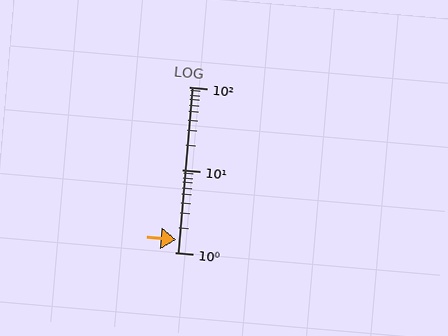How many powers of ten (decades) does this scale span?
The scale spans 2 decades, from 1 to 100.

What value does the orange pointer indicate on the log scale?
The pointer indicates approximately 1.4.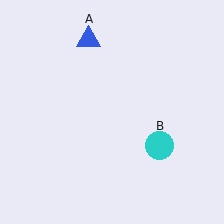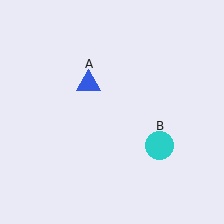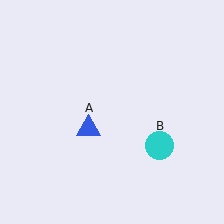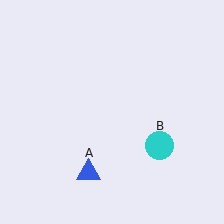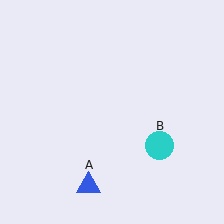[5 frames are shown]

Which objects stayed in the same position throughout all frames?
Cyan circle (object B) remained stationary.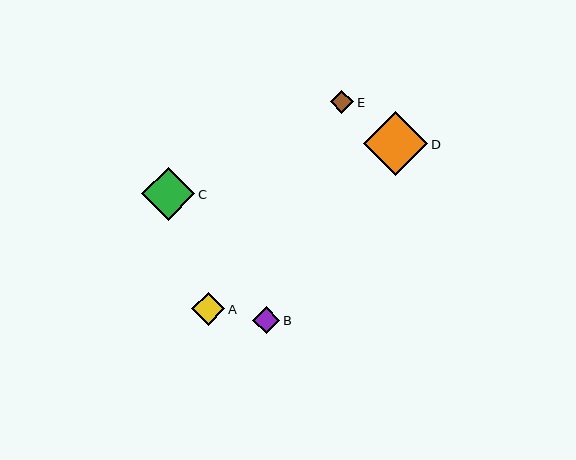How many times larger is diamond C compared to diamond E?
Diamond C is approximately 2.3 times the size of diamond E.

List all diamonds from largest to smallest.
From largest to smallest: D, C, A, B, E.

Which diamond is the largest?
Diamond D is the largest with a size of approximately 64 pixels.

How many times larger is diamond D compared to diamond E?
Diamond D is approximately 2.8 times the size of diamond E.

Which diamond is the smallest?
Diamond E is the smallest with a size of approximately 23 pixels.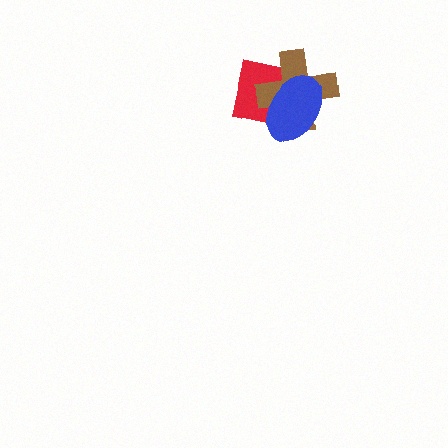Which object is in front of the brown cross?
The blue ellipse is in front of the brown cross.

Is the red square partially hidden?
Yes, it is partially covered by another shape.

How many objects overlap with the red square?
2 objects overlap with the red square.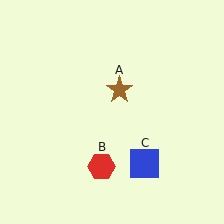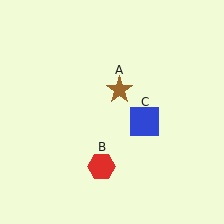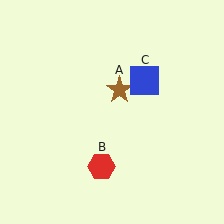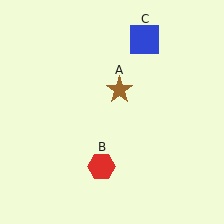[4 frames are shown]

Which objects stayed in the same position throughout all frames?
Brown star (object A) and red hexagon (object B) remained stationary.